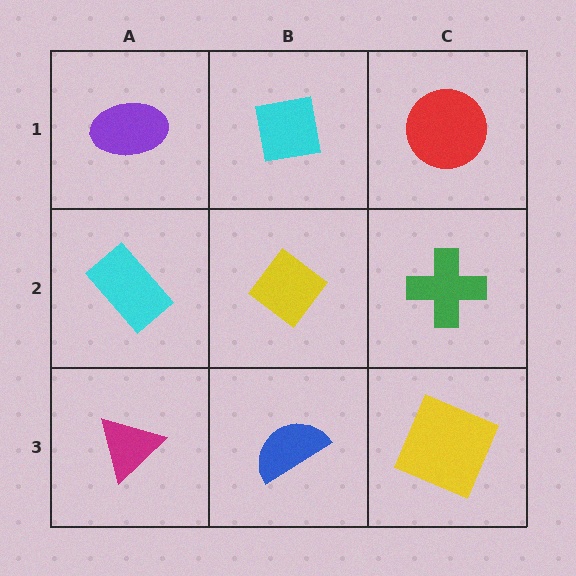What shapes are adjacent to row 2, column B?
A cyan square (row 1, column B), a blue semicircle (row 3, column B), a cyan rectangle (row 2, column A), a green cross (row 2, column C).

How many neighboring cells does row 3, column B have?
3.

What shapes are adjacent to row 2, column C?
A red circle (row 1, column C), a yellow square (row 3, column C), a yellow diamond (row 2, column B).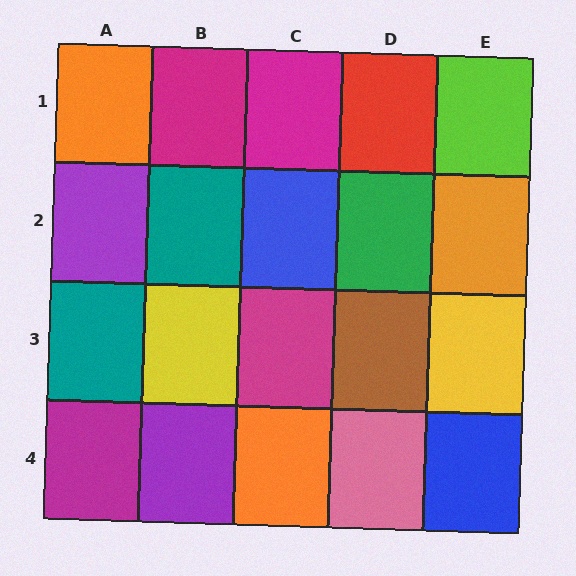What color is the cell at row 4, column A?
Magenta.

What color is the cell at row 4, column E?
Blue.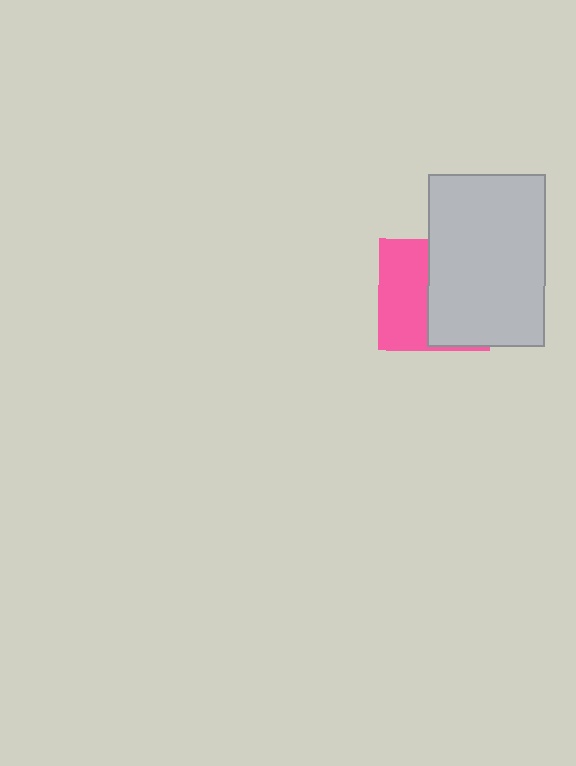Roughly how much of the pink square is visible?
About half of it is visible (roughly 47%).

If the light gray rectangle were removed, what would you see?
You would see the complete pink square.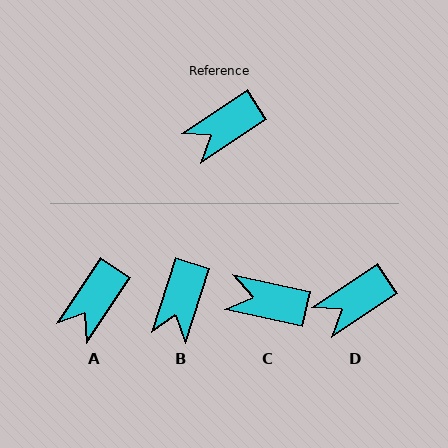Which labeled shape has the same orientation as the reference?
D.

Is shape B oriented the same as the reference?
No, it is off by about 39 degrees.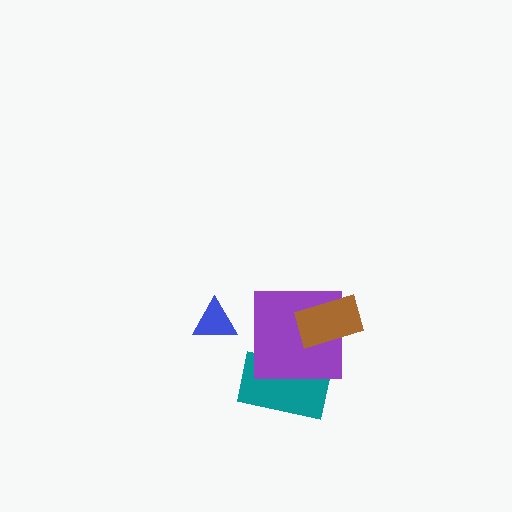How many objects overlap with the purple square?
2 objects overlap with the purple square.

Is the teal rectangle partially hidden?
Yes, it is partially covered by another shape.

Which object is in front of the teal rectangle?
The purple square is in front of the teal rectangle.